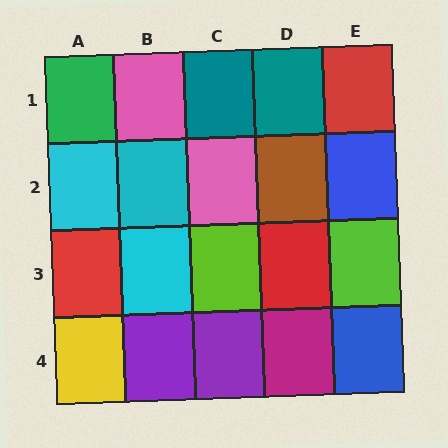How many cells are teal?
2 cells are teal.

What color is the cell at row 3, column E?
Lime.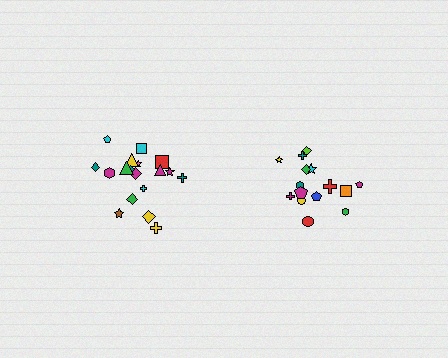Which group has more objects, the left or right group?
The left group.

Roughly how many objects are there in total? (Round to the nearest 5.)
Roughly 35 objects in total.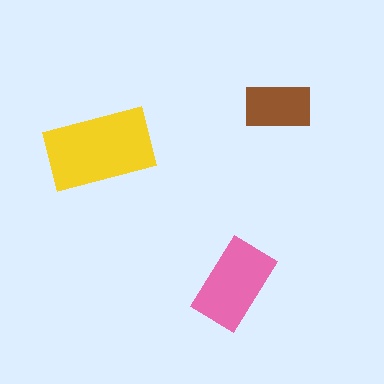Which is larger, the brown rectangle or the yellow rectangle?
The yellow one.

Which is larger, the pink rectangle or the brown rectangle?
The pink one.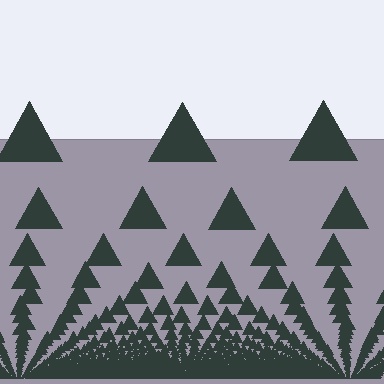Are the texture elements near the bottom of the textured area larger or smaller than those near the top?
Smaller. The gradient is inverted — elements near the bottom are smaller and denser.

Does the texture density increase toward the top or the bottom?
Density increases toward the bottom.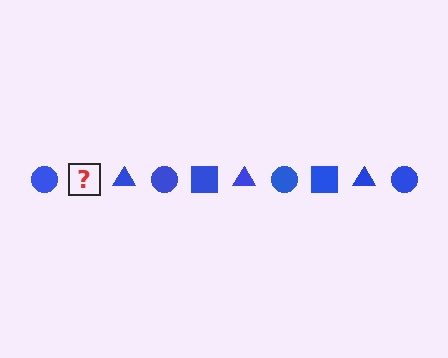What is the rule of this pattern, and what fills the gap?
The rule is that the pattern cycles through circle, square, triangle shapes in blue. The gap should be filled with a blue square.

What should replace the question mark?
The question mark should be replaced with a blue square.